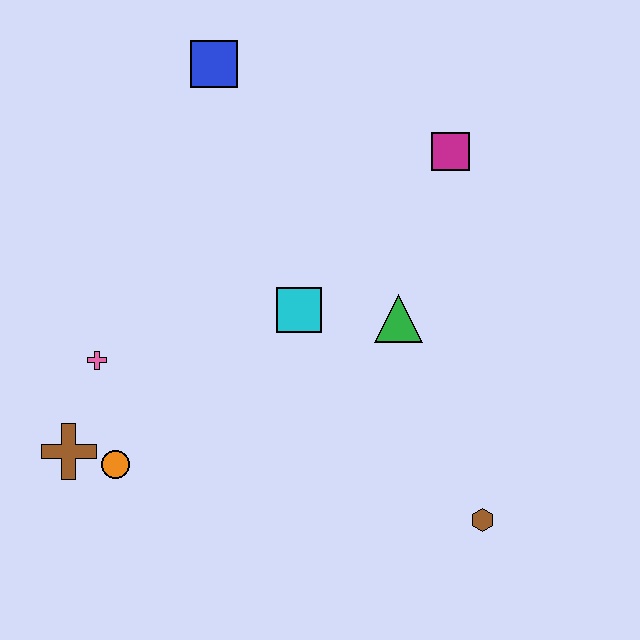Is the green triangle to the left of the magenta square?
Yes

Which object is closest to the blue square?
The magenta square is closest to the blue square.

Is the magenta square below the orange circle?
No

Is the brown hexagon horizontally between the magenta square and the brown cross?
No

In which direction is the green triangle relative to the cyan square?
The green triangle is to the right of the cyan square.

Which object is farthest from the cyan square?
The brown hexagon is farthest from the cyan square.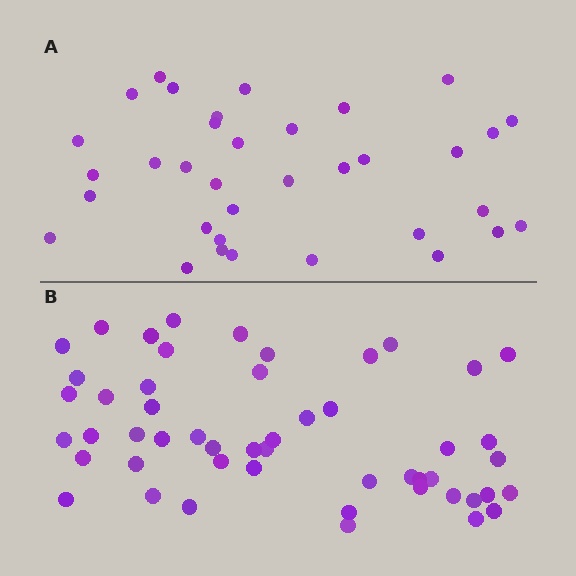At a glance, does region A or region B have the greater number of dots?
Region B (the bottom region) has more dots.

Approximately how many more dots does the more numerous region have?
Region B has approximately 15 more dots than region A.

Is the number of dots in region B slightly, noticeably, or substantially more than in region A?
Region B has substantially more. The ratio is roughly 1.5 to 1.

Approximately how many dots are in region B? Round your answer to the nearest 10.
About 50 dots. (The exact count is 51, which rounds to 50.)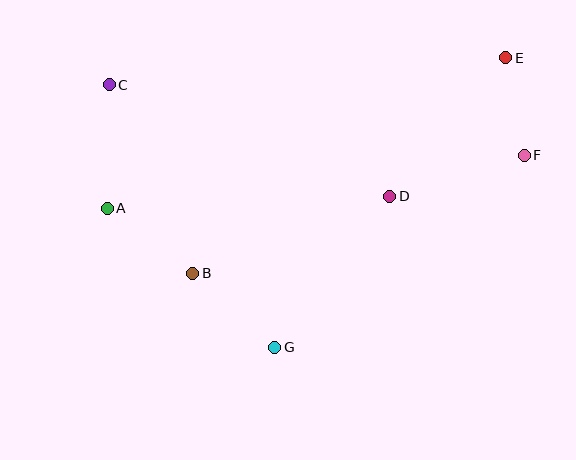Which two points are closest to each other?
Points E and F are closest to each other.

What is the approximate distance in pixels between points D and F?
The distance between D and F is approximately 141 pixels.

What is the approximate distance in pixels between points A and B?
The distance between A and B is approximately 107 pixels.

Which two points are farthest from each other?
Points A and E are farthest from each other.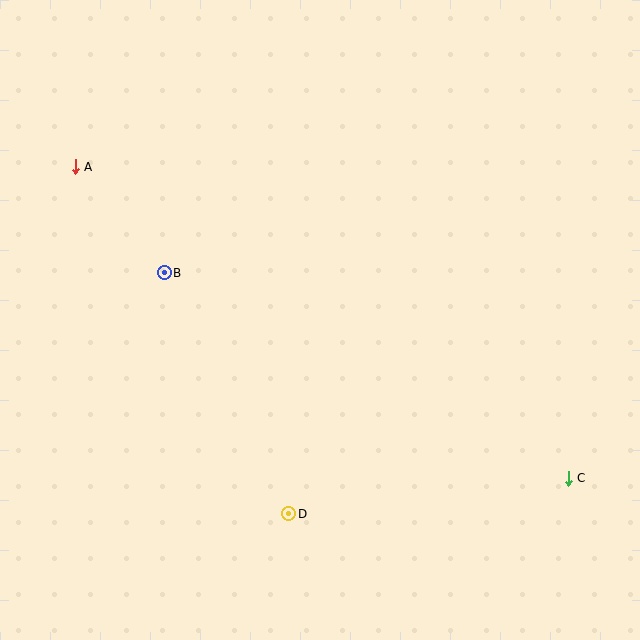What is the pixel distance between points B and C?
The distance between B and C is 453 pixels.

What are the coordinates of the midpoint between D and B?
The midpoint between D and B is at (227, 393).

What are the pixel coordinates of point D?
Point D is at (289, 514).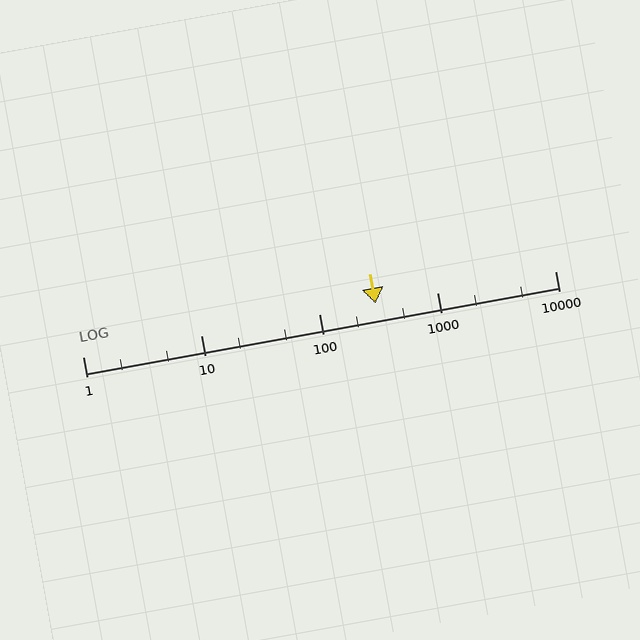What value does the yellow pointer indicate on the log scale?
The pointer indicates approximately 300.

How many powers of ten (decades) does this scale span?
The scale spans 4 decades, from 1 to 10000.